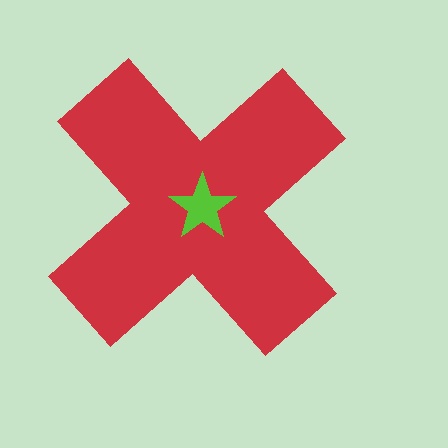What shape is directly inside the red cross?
The lime star.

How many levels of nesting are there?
2.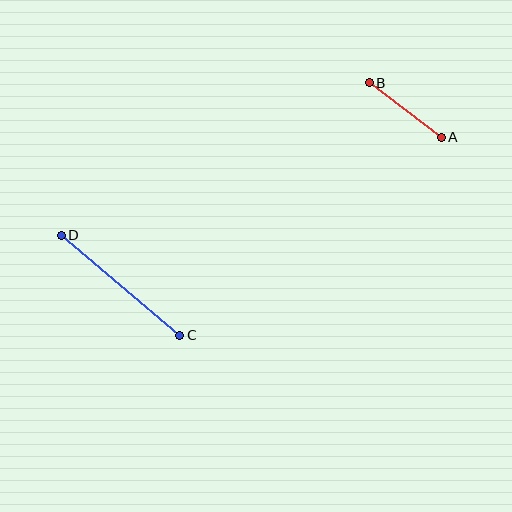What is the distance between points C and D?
The distance is approximately 155 pixels.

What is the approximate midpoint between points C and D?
The midpoint is at approximately (121, 285) pixels.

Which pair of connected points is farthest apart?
Points C and D are farthest apart.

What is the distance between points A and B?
The distance is approximately 91 pixels.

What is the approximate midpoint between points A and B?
The midpoint is at approximately (405, 110) pixels.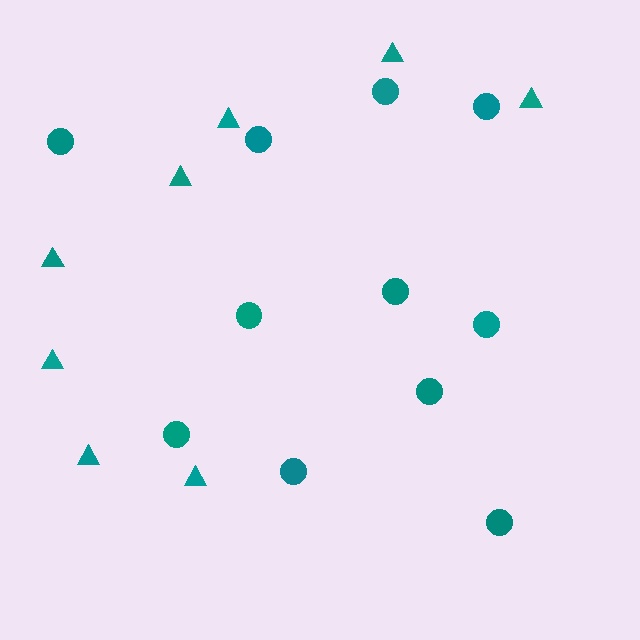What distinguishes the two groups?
There are 2 groups: one group of triangles (8) and one group of circles (11).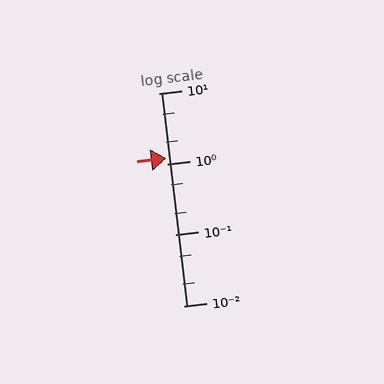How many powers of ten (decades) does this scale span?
The scale spans 3 decades, from 0.01 to 10.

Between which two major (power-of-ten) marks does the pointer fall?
The pointer is between 1 and 10.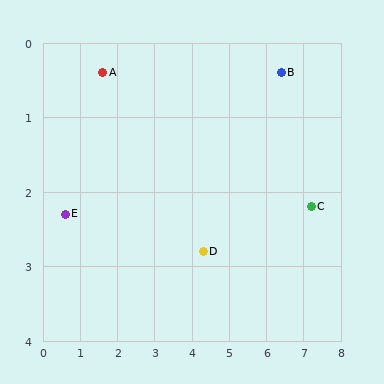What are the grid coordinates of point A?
Point A is at approximately (1.6, 0.4).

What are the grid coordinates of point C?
Point C is at approximately (7.2, 2.2).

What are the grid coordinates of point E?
Point E is at approximately (0.6, 2.3).